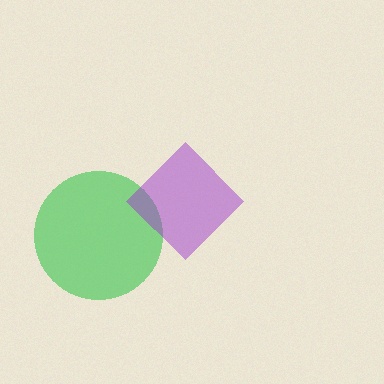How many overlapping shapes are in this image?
There are 2 overlapping shapes in the image.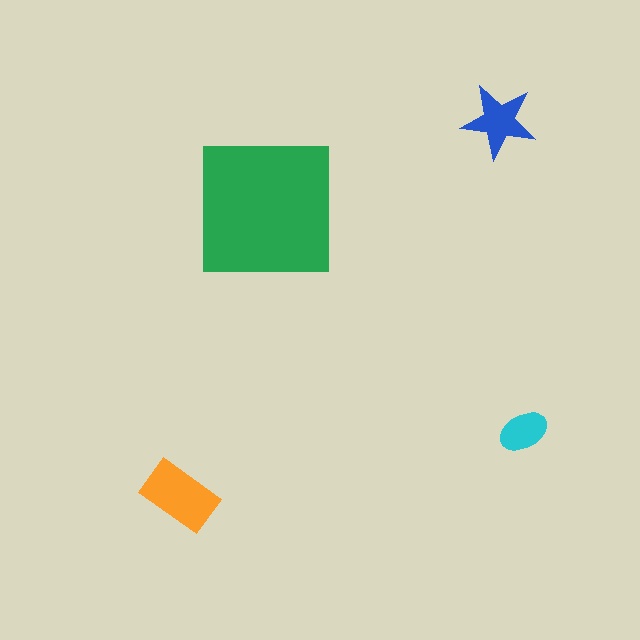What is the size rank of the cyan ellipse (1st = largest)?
4th.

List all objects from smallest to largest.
The cyan ellipse, the blue star, the orange rectangle, the green square.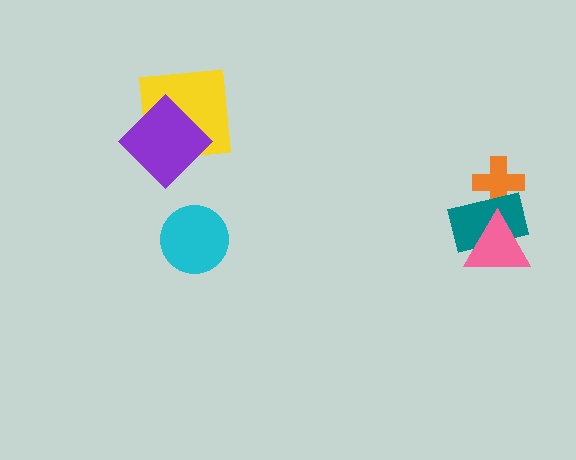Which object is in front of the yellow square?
The purple diamond is in front of the yellow square.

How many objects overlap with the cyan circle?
0 objects overlap with the cyan circle.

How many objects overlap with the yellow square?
1 object overlaps with the yellow square.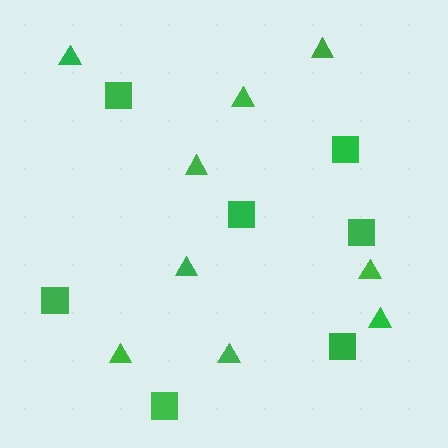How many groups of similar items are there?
There are 2 groups: one group of squares (7) and one group of triangles (9).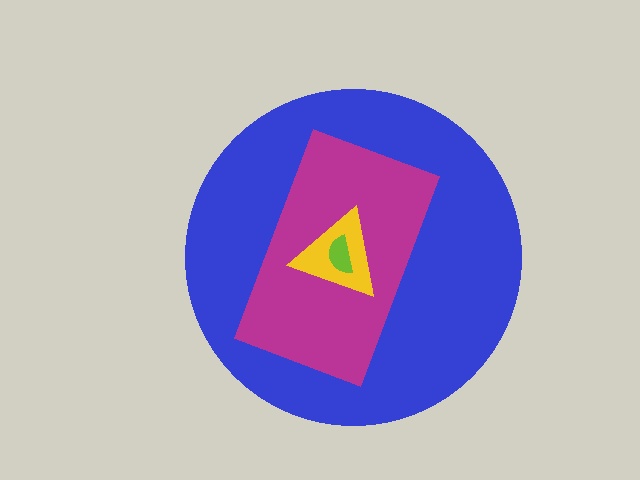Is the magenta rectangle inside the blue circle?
Yes.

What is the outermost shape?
The blue circle.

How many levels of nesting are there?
4.